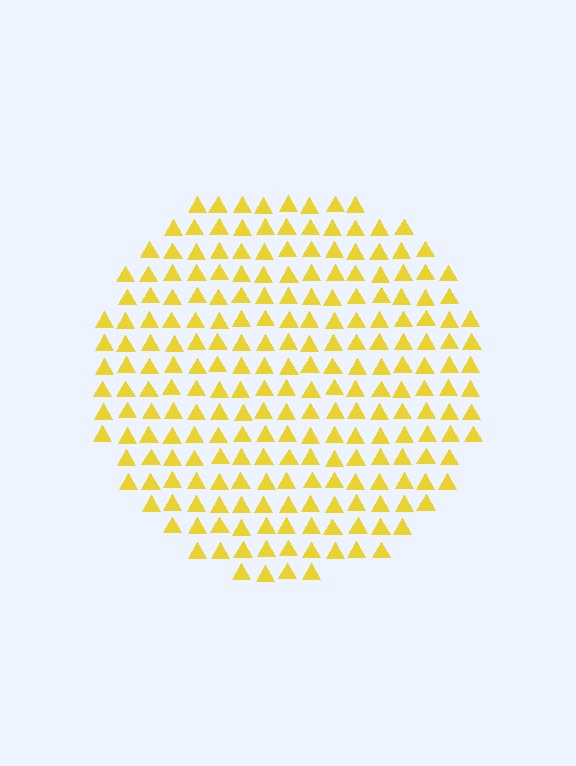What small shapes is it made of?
It is made of small triangles.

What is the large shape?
The large shape is a circle.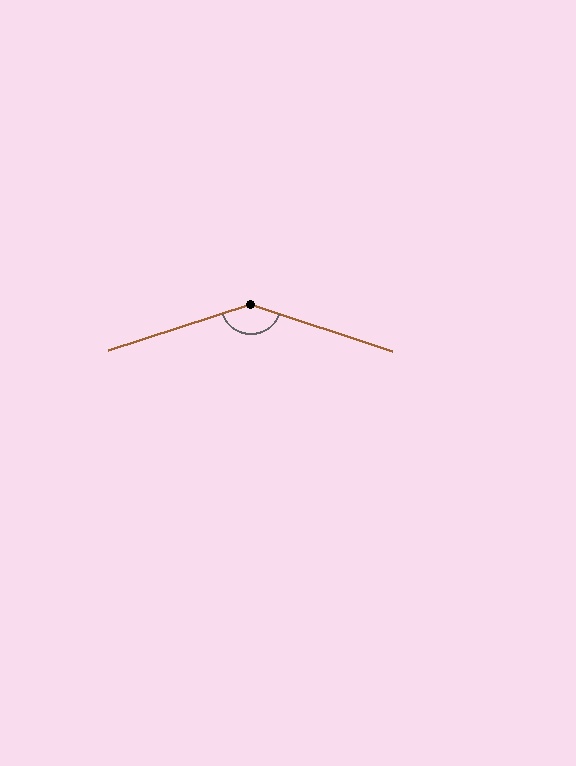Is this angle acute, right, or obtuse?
It is obtuse.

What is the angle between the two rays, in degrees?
Approximately 143 degrees.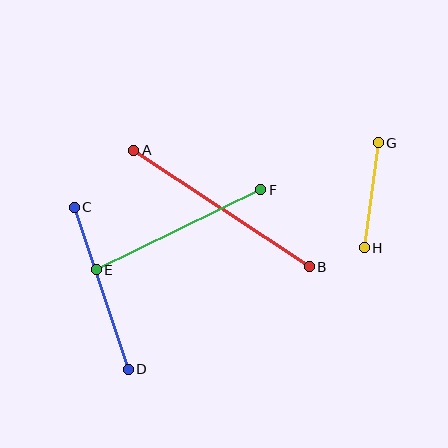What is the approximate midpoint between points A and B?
The midpoint is at approximately (222, 208) pixels.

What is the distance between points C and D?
The distance is approximately 170 pixels.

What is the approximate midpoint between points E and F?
The midpoint is at approximately (178, 230) pixels.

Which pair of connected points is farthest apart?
Points A and B are farthest apart.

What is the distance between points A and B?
The distance is approximately 211 pixels.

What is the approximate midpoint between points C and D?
The midpoint is at approximately (101, 288) pixels.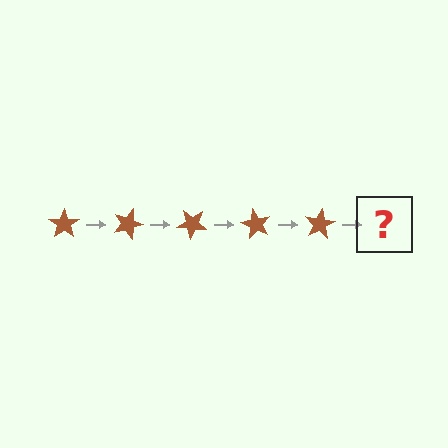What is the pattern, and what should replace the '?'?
The pattern is that the star rotates 20 degrees each step. The '?' should be a brown star rotated 100 degrees.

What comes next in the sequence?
The next element should be a brown star rotated 100 degrees.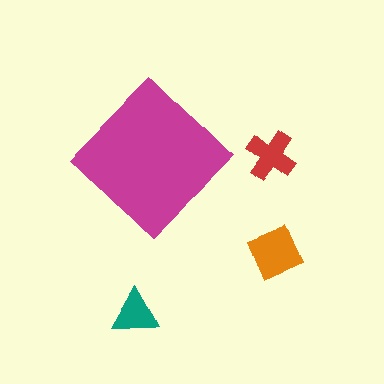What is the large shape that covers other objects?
A magenta diamond.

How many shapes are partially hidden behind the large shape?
0 shapes are partially hidden.